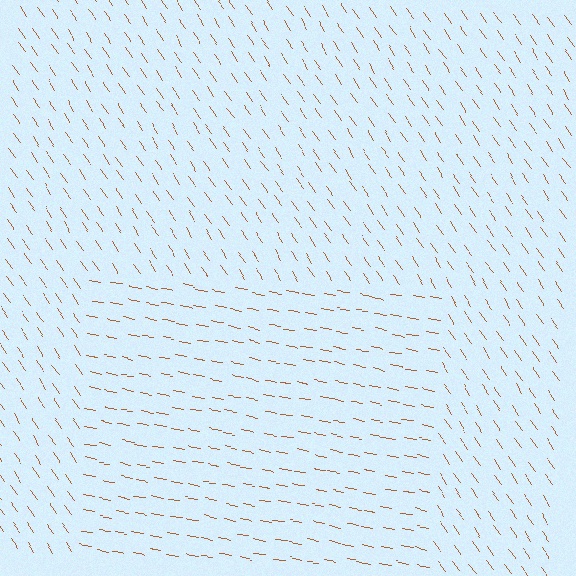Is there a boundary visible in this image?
Yes, there is a texture boundary formed by a change in line orientation.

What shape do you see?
I see a rectangle.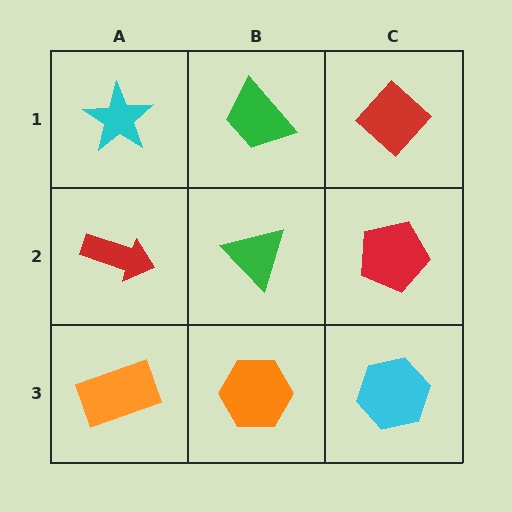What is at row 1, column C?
A red diamond.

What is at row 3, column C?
A cyan hexagon.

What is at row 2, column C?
A red pentagon.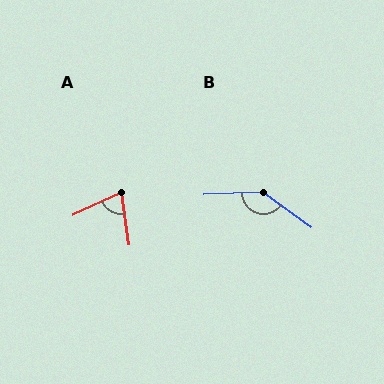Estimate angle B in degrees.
Approximately 141 degrees.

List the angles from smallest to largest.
A (73°), B (141°).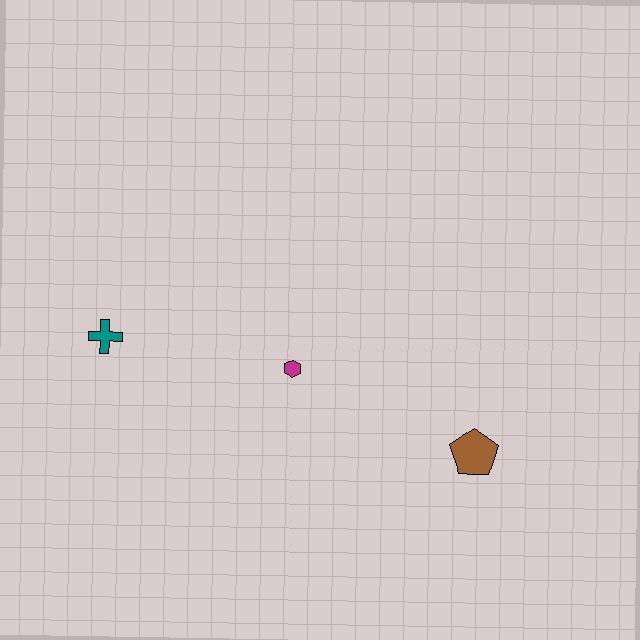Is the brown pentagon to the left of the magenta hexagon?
No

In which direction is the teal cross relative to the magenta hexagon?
The teal cross is to the left of the magenta hexagon.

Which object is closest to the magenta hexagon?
The teal cross is closest to the magenta hexagon.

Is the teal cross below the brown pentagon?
No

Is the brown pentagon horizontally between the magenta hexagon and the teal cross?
No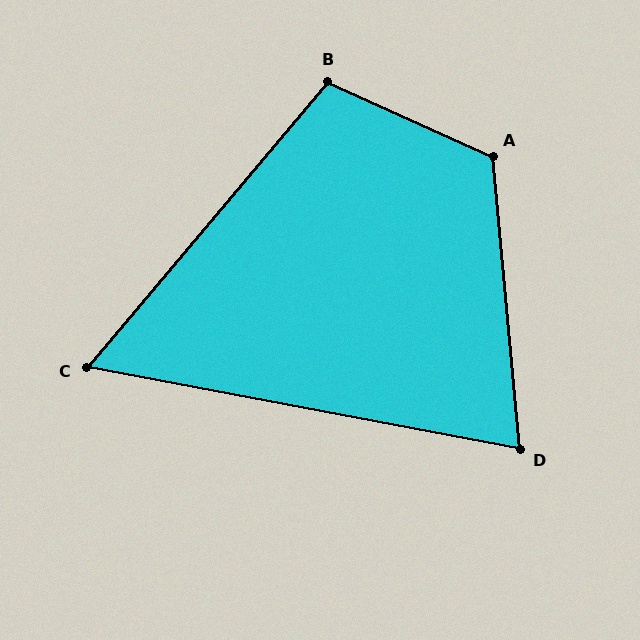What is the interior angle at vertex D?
Approximately 74 degrees (acute).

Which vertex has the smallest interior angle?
C, at approximately 60 degrees.